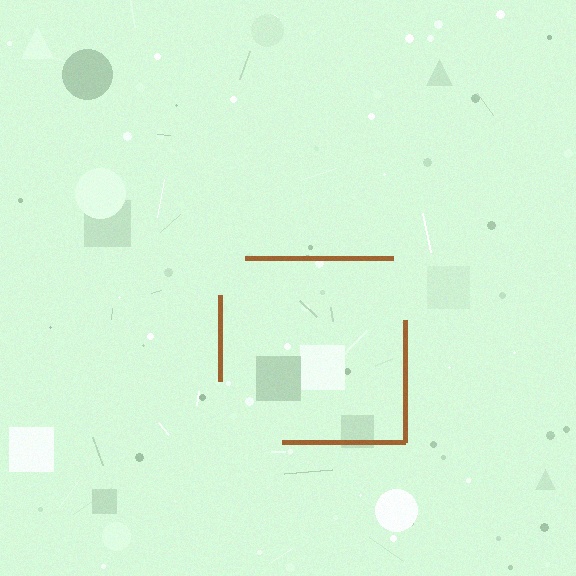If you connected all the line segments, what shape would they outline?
They would outline a square.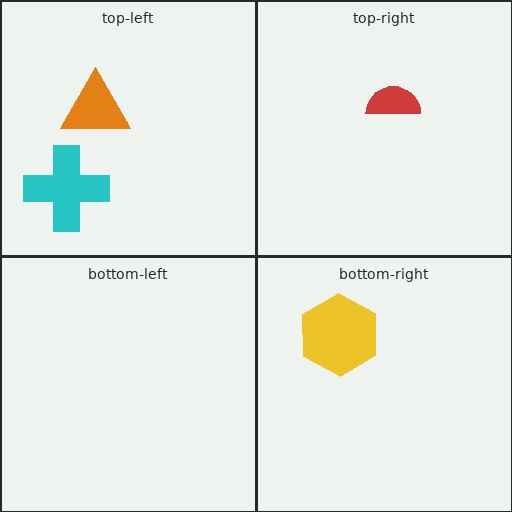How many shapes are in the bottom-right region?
1.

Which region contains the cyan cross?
The top-left region.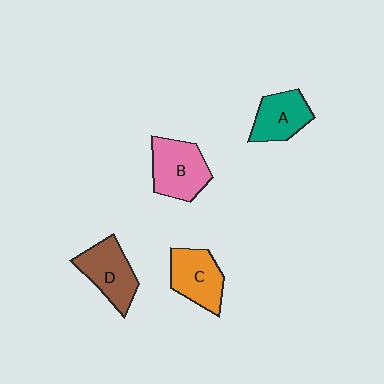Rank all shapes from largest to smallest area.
From largest to smallest: B (pink), D (brown), C (orange), A (teal).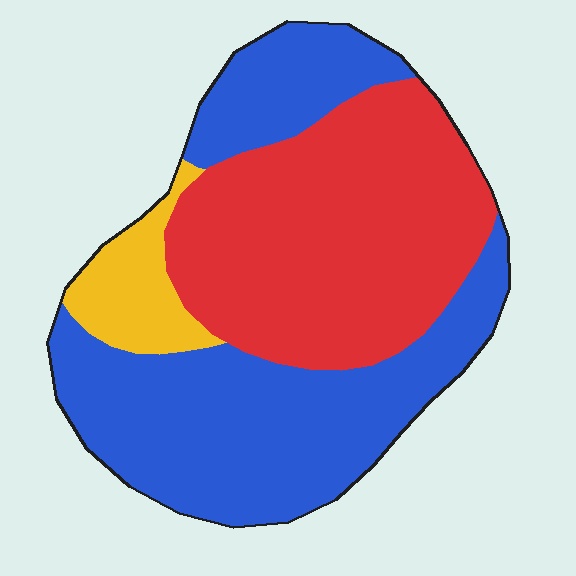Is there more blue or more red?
Blue.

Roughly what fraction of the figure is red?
Red covers about 45% of the figure.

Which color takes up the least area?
Yellow, at roughly 10%.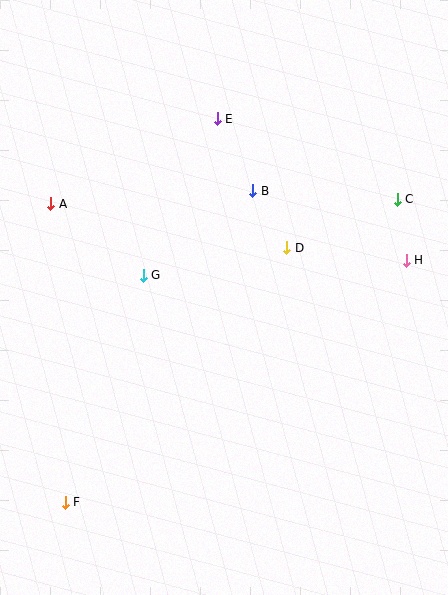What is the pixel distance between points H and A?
The distance between H and A is 360 pixels.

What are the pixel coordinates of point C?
Point C is at (397, 199).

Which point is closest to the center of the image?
Point D at (287, 248) is closest to the center.